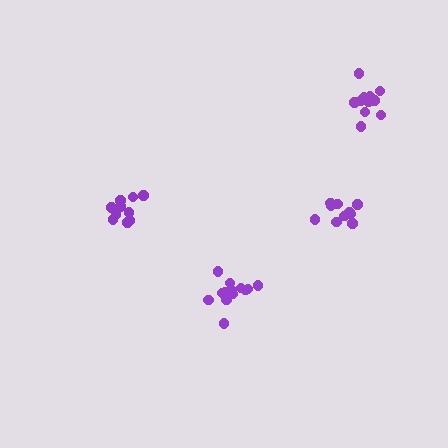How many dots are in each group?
Group 1: 12 dots, Group 2: 14 dots, Group 3: 12 dots, Group 4: 11 dots (49 total).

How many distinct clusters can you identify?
There are 4 distinct clusters.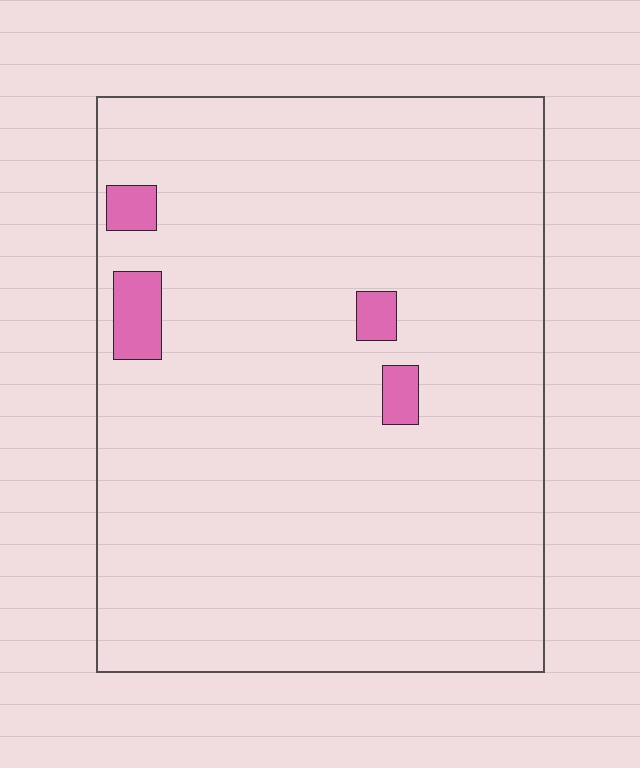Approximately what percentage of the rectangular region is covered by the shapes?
Approximately 5%.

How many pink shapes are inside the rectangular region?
4.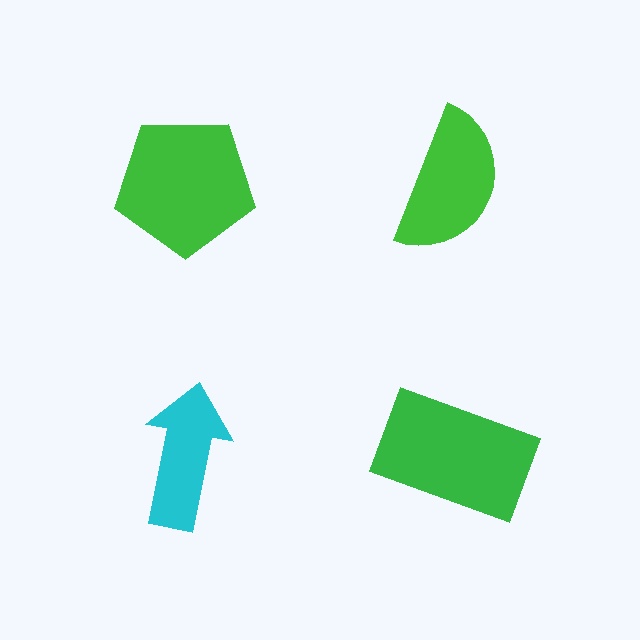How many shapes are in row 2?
2 shapes.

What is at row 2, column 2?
A green rectangle.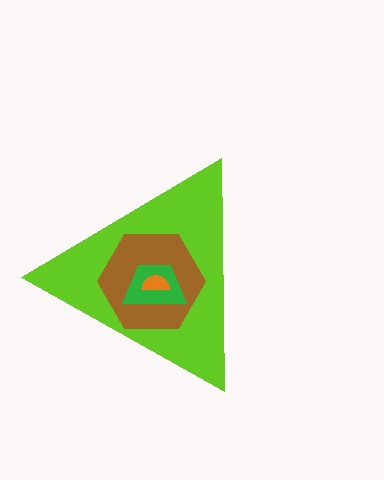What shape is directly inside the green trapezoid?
The orange semicircle.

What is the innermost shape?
The orange semicircle.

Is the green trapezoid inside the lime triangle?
Yes.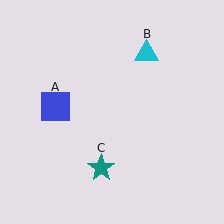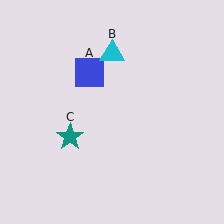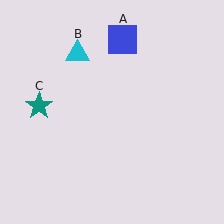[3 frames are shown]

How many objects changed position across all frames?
3 objects changed position: blue square (object A), cyan triangle (object B), teal star (object C).